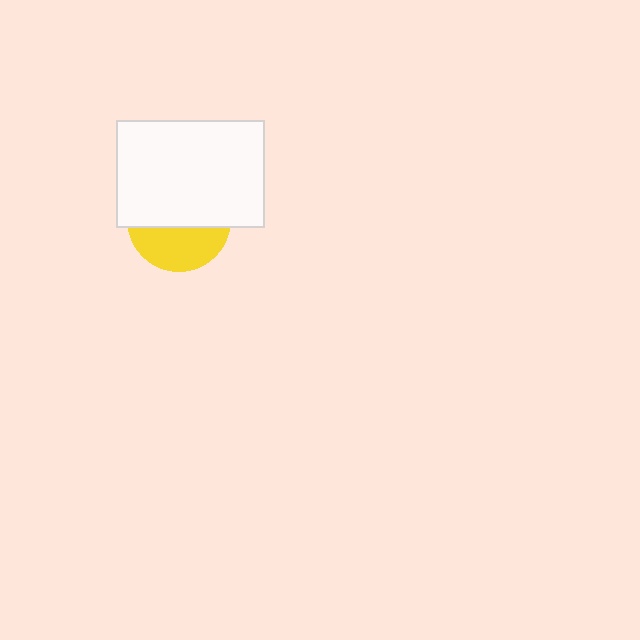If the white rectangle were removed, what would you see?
You would see the complete yellow circle.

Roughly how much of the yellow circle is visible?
A small part of it is visible (roughly 40%).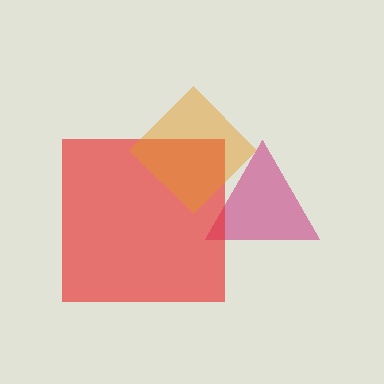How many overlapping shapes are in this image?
There are 3 overlapping shapes in the image.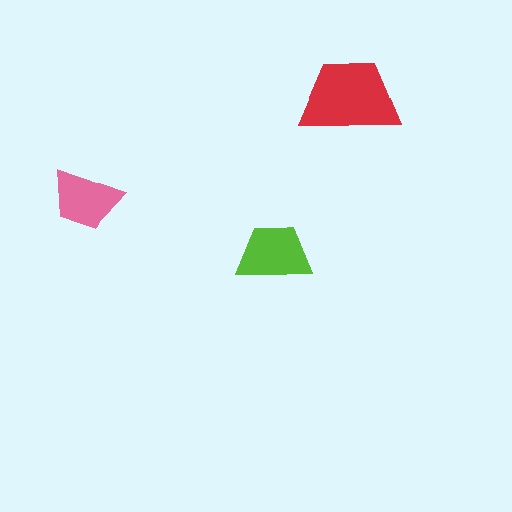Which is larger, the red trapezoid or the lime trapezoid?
The red one.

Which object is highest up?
The red trapezoid is topmost.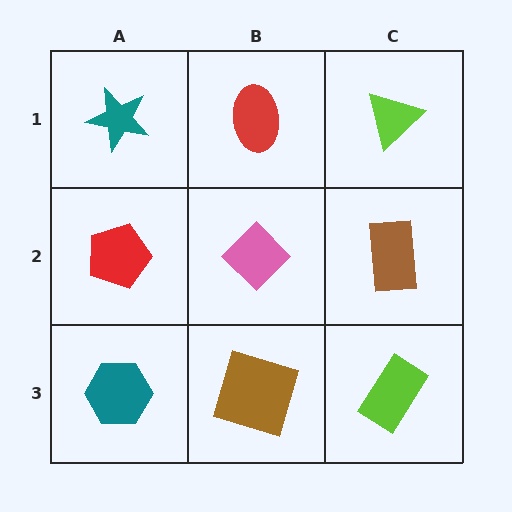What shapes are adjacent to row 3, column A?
A red pentagon (row 2, column A), a brown square (row 3, column B).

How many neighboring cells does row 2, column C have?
3.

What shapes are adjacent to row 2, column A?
A teal star (row 1, column A), a teal hexagon (row 3, column A), a pink diamond (row 2, column B).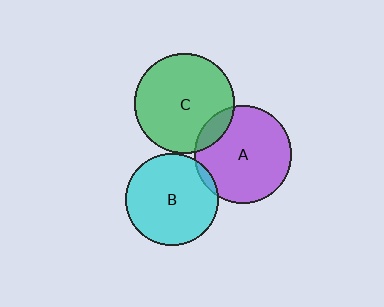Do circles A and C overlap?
Yes.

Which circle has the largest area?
Circle C (green).